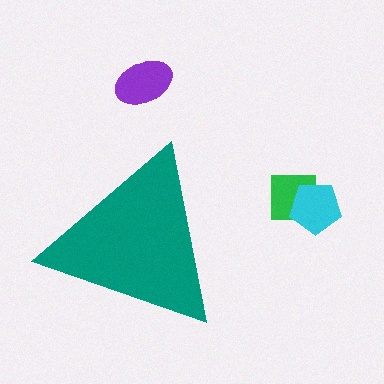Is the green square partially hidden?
No, the green square is fully visible.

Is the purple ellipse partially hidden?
No, the purple ellipse is fully visible.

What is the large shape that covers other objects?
A teal triangle.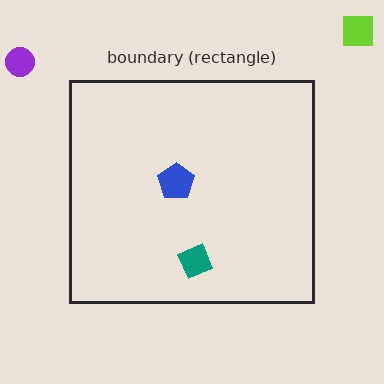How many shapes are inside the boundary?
2 inside, 2 outside.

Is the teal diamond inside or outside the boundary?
Inside.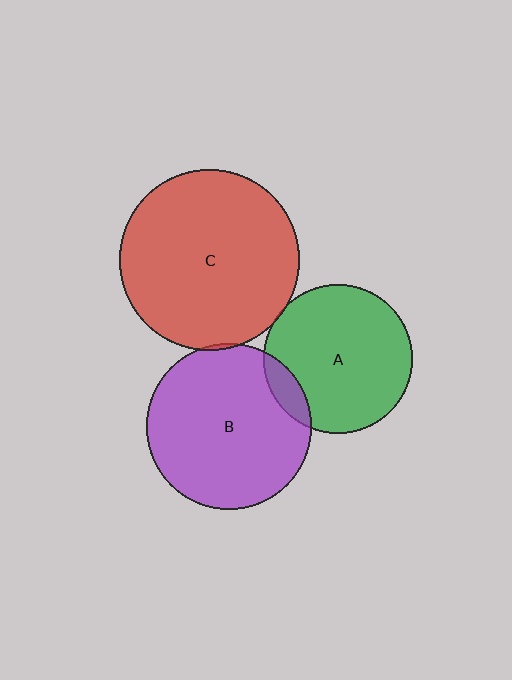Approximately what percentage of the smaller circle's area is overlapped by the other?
Approximately 5%.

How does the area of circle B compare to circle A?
Approximately 1.2 times.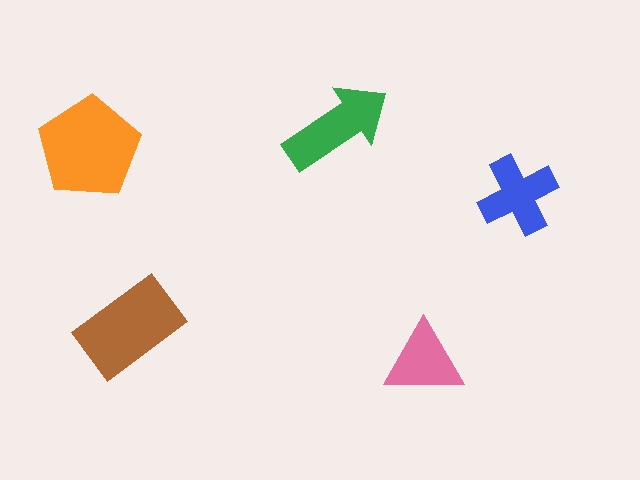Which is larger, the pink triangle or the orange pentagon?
The orange pentagon.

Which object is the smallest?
The pink triangle.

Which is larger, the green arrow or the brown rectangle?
The brown rectangle.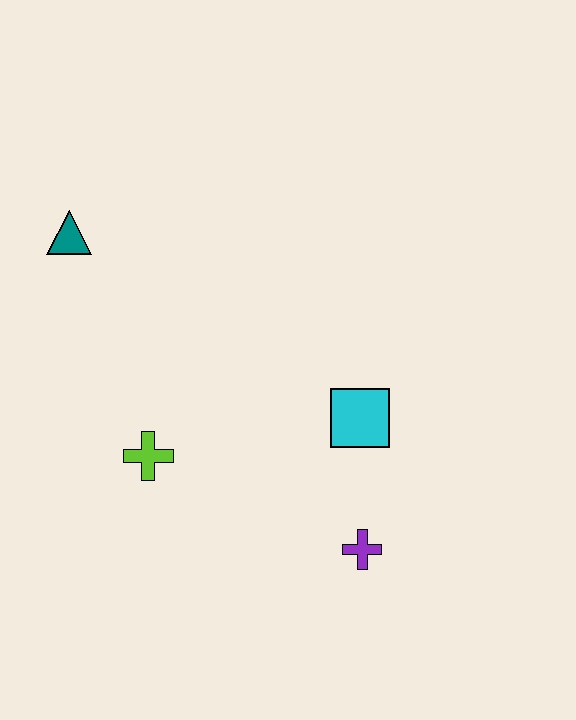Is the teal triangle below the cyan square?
No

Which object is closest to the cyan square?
The purple cross is closest to the cyan square.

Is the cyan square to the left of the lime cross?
No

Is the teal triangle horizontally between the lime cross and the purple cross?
No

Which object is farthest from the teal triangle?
The purple cross is farthest from the teal triangle.